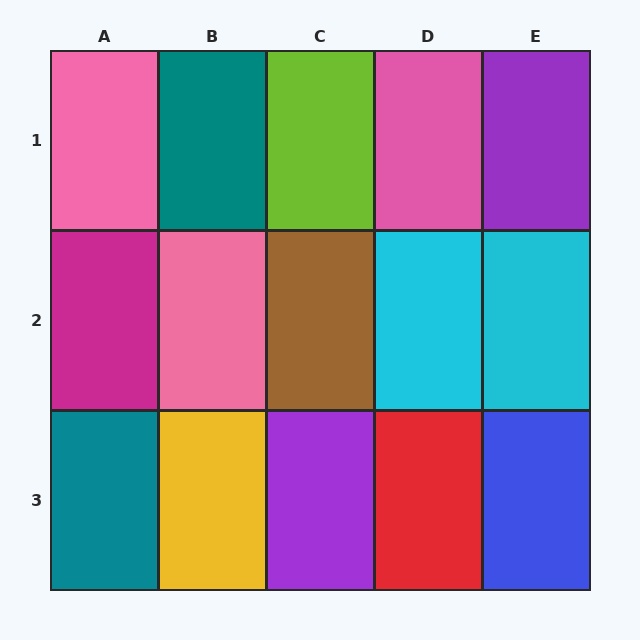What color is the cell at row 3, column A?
Teal.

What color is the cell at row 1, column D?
Pink.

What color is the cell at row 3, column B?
Yellow.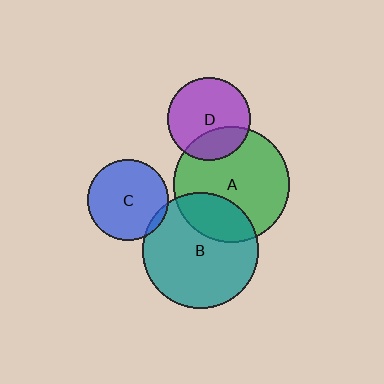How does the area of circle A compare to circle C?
Approximately 2.0 times.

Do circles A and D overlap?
Yes.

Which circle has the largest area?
Circle A (green).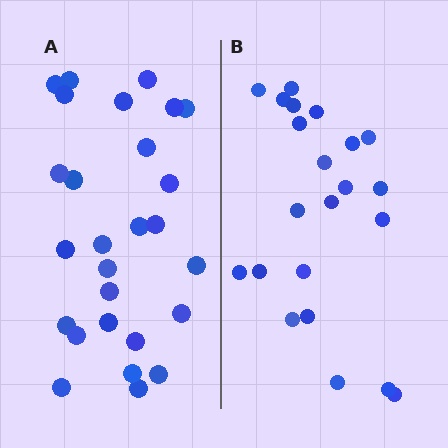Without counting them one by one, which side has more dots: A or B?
Region A (the left region) has more dots.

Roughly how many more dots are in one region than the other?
Region A has about 5 more dots than region B.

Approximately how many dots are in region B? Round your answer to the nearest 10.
About 20 dots. (The exact count is 22, which rounds to 20.)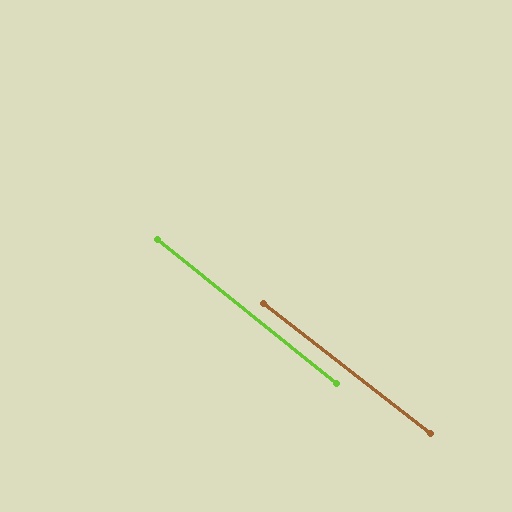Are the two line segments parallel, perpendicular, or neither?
Parallel — their directions differ by only 1.1°.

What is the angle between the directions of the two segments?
Approximately 1 degree.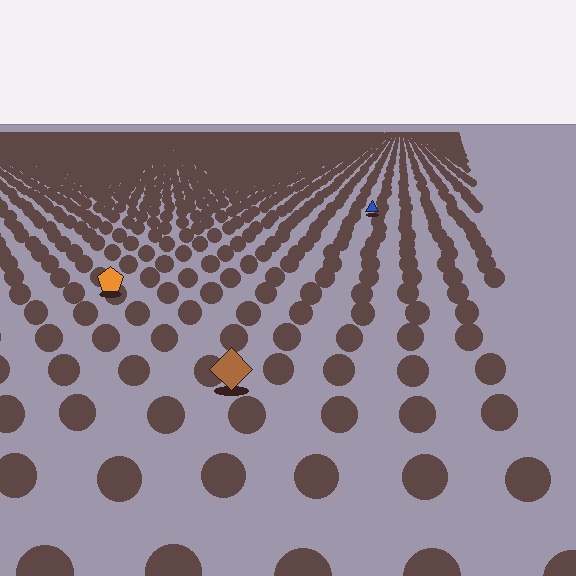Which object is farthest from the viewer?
The blue triangle is farthest from the viewer. It appears smaller and the ground texture around it is denser.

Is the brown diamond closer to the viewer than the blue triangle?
Yes. The brown diamond is closer — you can tell from the texture gradient: the ground texture is coarser near it.